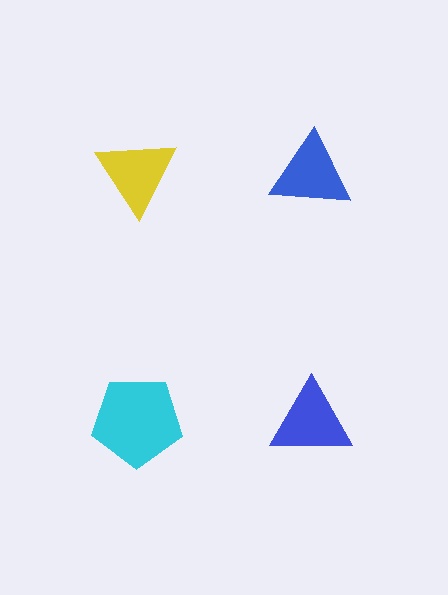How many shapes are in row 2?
2 shapes.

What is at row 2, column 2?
A blue triangle.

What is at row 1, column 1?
A yellow triangle.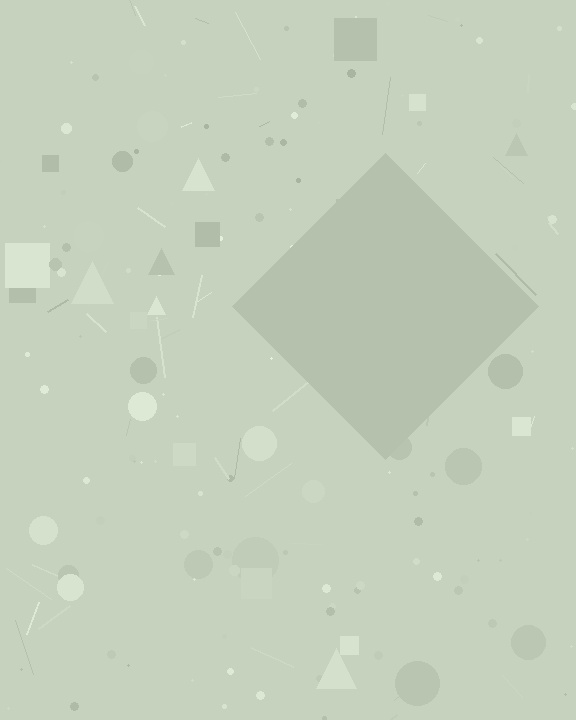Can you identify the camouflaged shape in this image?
The camouflaged shape is a diamond.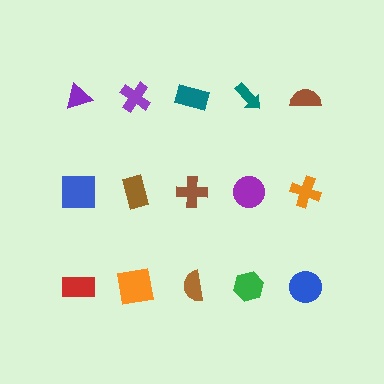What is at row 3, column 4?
A green hexagon.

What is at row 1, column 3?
A teal rectangle.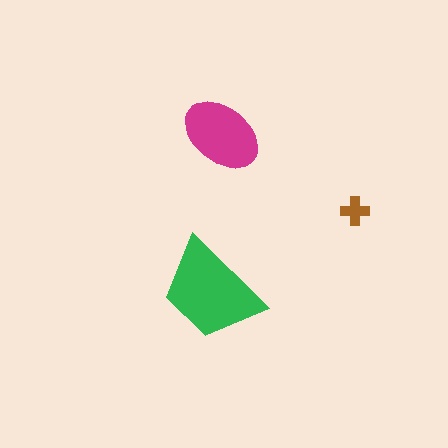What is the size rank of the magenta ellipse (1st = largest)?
2nd.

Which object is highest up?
The magenta ellipse is topmost.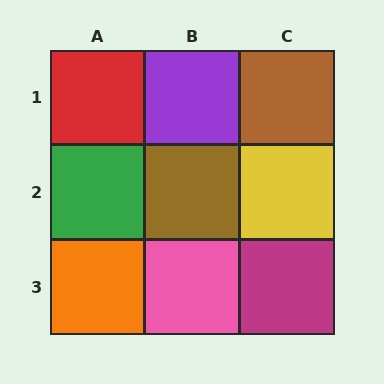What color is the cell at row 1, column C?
Brown.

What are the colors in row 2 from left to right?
Green, brown, yellow.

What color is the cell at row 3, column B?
Pink.